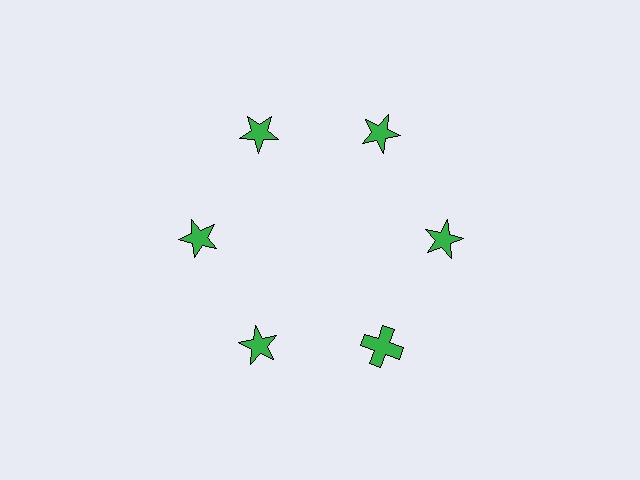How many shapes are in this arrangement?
There are 6 shapes arranged in a ring pattern.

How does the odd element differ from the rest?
It has a different shape: cross instead of star.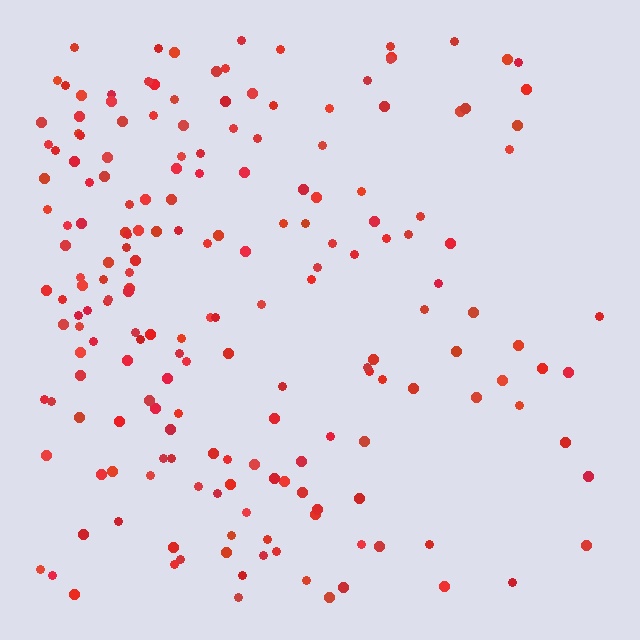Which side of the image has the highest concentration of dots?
The left.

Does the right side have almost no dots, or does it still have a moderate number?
Still a moderate number, just noticeably fewer than the left.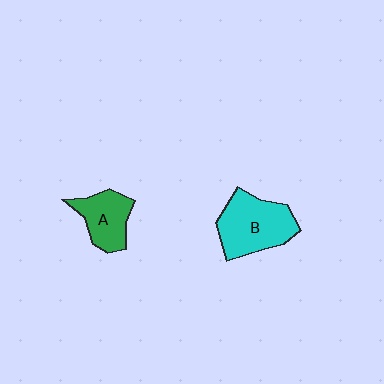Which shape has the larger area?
Shape B (cyan).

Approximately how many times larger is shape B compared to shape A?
Approximately 1.5 times.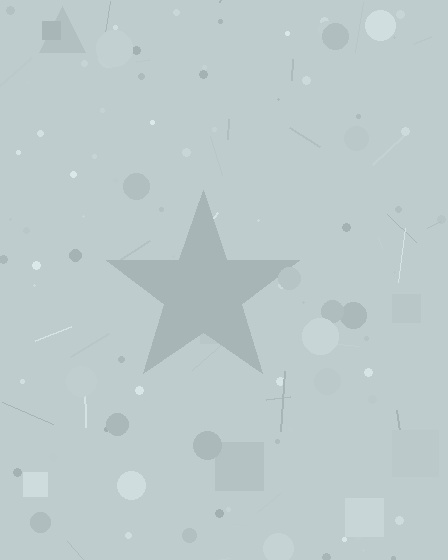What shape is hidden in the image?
A star is hidden in the image.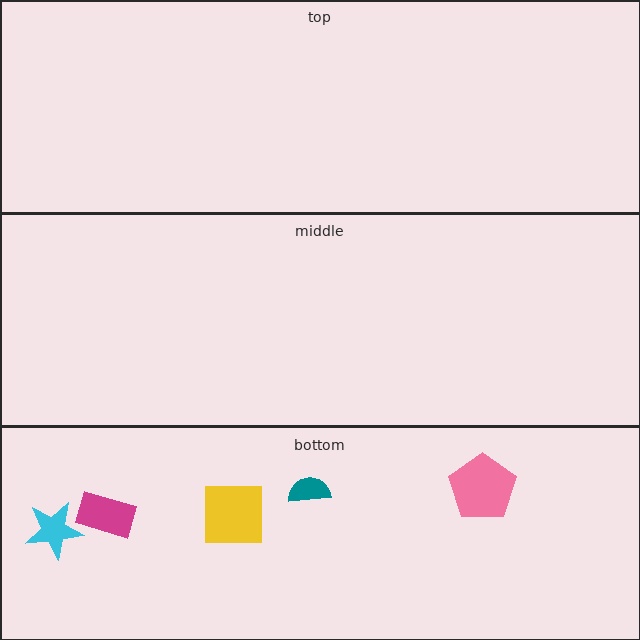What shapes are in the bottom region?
The pink pentagon, the cyan star, the yellow square, the teal semicircle, the magenta rectangle.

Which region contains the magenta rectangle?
The bottom region.